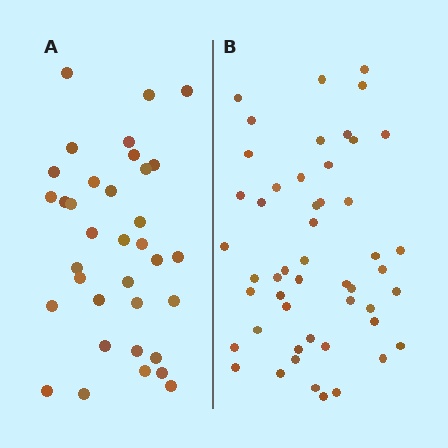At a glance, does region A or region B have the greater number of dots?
Region B (the right region) has more dots.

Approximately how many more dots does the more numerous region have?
Region B has approximately 15 more dots than region A.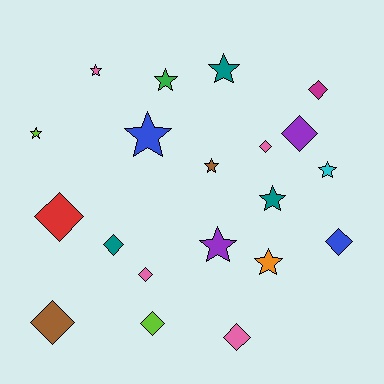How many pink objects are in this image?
There are 4 pink objects.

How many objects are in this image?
There are 20 objects.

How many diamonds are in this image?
There are 10 diamonds.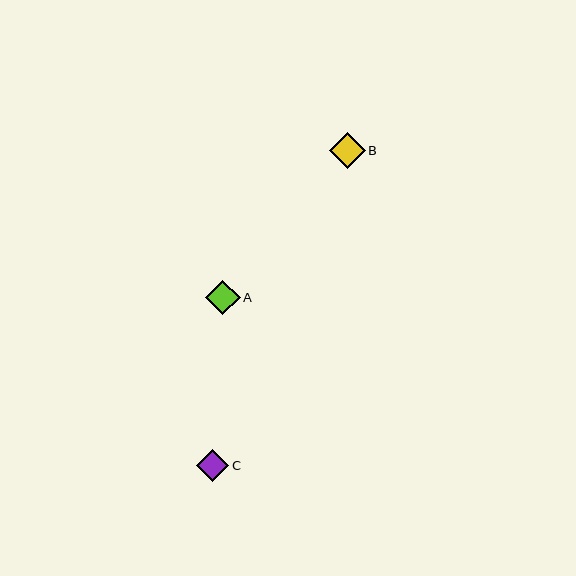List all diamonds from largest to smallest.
From largest to smallest: B, A, C.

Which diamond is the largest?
Diamond B is the largest with a size of approximately 36 pixels.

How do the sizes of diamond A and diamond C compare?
Diamond A and diamond C are approximately the same size.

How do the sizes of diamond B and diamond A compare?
Diamond B and diamond A are approximately the same size.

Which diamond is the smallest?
Diamond C is the smallest with a size of approximately 32 pixels.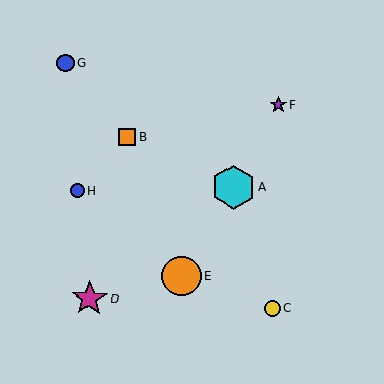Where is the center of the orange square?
The center of the orange square is at (127, 137).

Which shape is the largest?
The cyan hexagon (labeled A) is the largest.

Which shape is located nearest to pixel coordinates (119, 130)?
The orange square (labeled B) at (127, 137) is nearest to that location.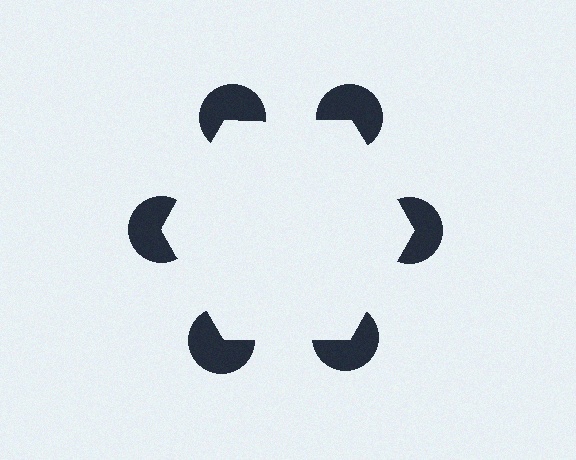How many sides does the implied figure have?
6 sides.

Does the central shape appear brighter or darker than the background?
It typically appears slightly brighter than the background, even though no actual brightness change is drawn.